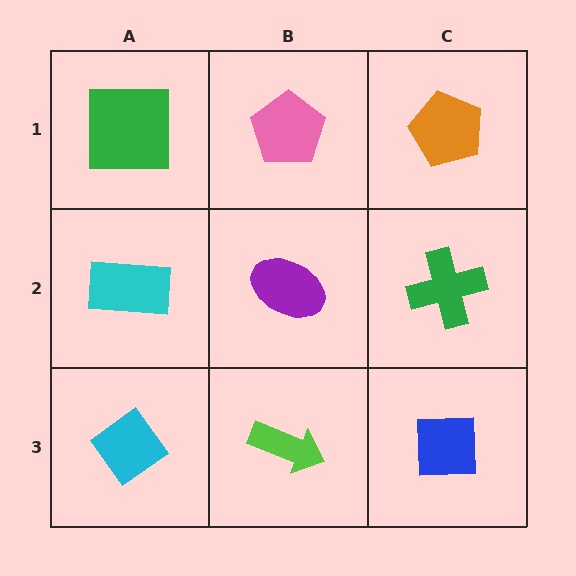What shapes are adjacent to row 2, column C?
An orange pentagon (row 1, column C), a blue square (row 3, column C), a purple ellipse (row 2, column B).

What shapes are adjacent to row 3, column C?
A green cross (row 2, column C), a lime arrow (row 3, column B).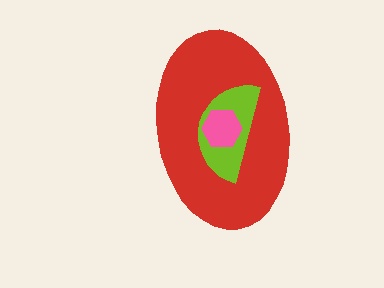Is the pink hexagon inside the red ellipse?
Yes.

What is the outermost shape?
The red ellipse.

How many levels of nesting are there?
3.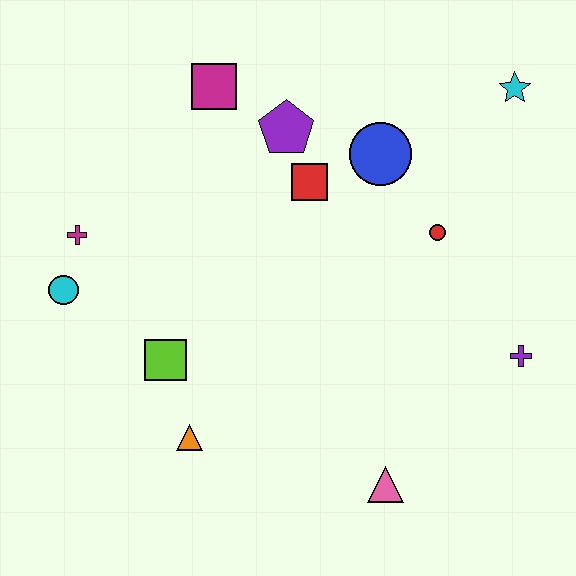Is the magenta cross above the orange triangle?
Yes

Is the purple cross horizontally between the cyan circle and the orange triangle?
No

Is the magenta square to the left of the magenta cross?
No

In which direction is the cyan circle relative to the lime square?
The cyan circle is to the left of the lime square.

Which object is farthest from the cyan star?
The cyan circle is farthest from the cyan star.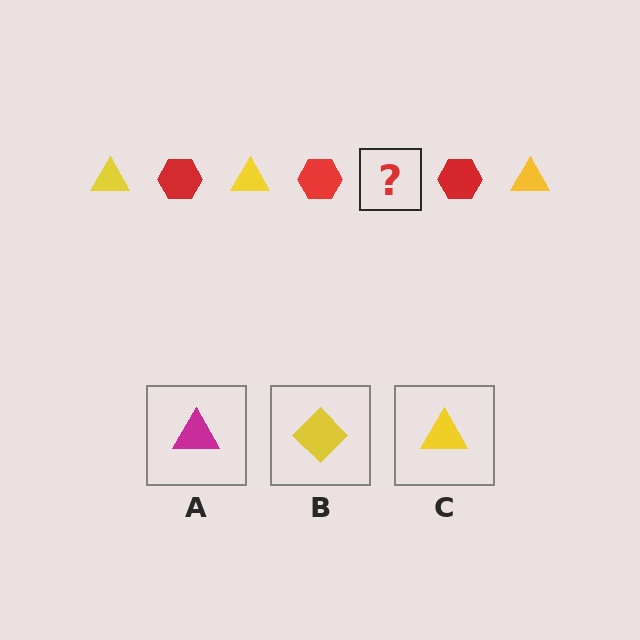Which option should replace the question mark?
Option C.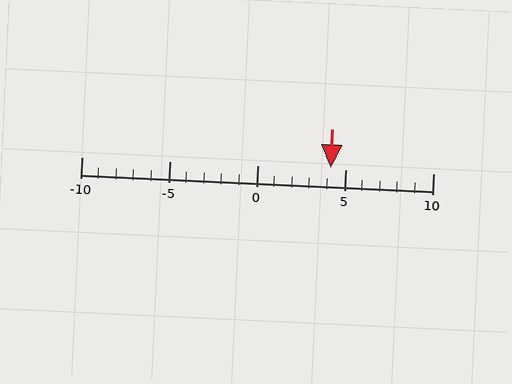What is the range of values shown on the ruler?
The ruler shows values from -10 to 10.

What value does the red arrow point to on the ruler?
The red arrow points to approximately 4.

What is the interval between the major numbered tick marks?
The major tick marks are spaced 5 units apart.